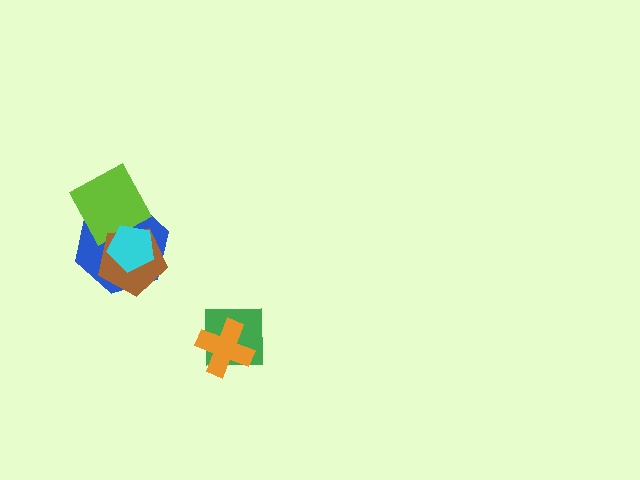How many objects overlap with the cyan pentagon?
3 objects overlap with the cyan pentagon.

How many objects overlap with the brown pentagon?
3 objects overlap with the brown pentagon.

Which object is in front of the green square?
The orange cross is in front of the green square.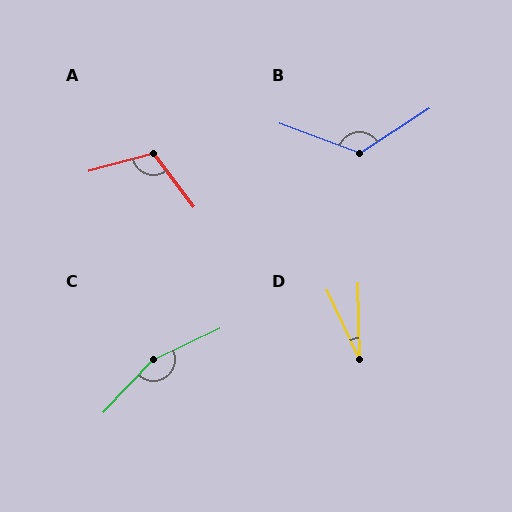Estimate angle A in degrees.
Approximately 112 degrees.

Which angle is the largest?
C, at approximately 159 degrees.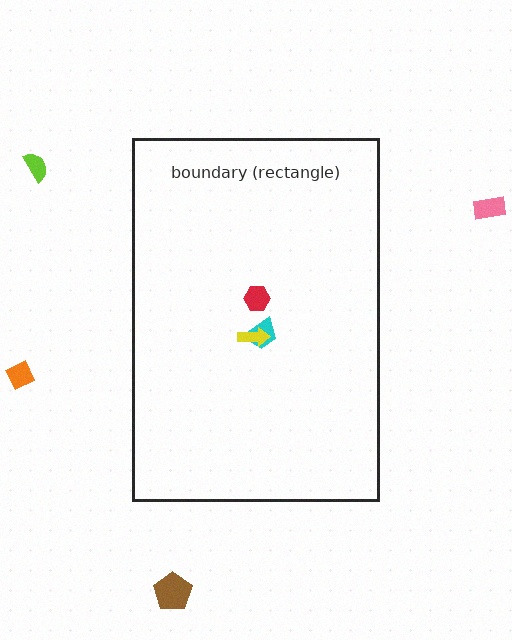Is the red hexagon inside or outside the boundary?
Inside.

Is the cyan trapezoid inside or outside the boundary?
Inside.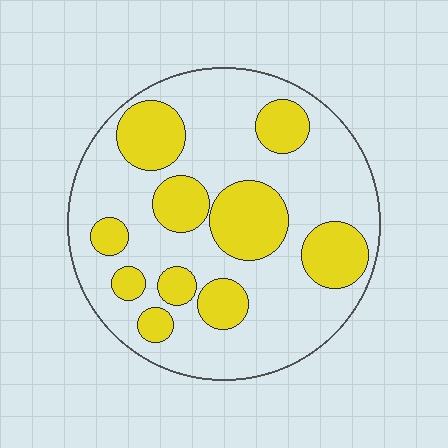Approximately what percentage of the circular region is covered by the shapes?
Approximately 30%.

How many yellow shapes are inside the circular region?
10.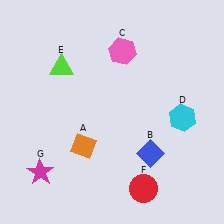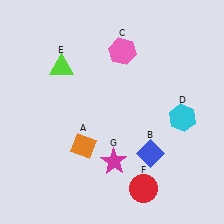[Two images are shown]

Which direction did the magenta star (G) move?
The magenta star (G) moved right.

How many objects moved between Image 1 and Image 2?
1 object moved between the two images.